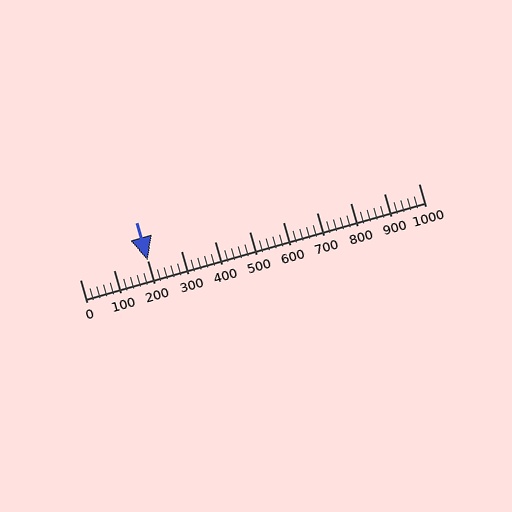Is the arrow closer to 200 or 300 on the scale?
The arrow is closer to 200.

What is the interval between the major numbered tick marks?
The major tick marks are spaced 100 units apart.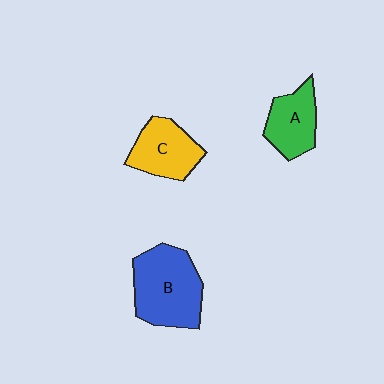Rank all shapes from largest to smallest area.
From largest to smallest: B (blue), C (yellow), A (green).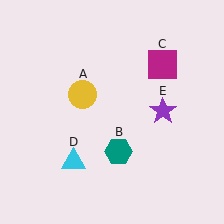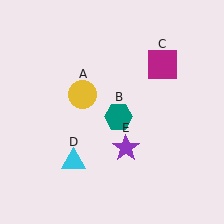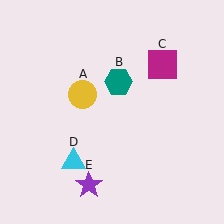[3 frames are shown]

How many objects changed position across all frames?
2 objects changed position: teal hexagon (object B), purple star (object E).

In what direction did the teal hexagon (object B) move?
The teal hexagon (object B) moved up.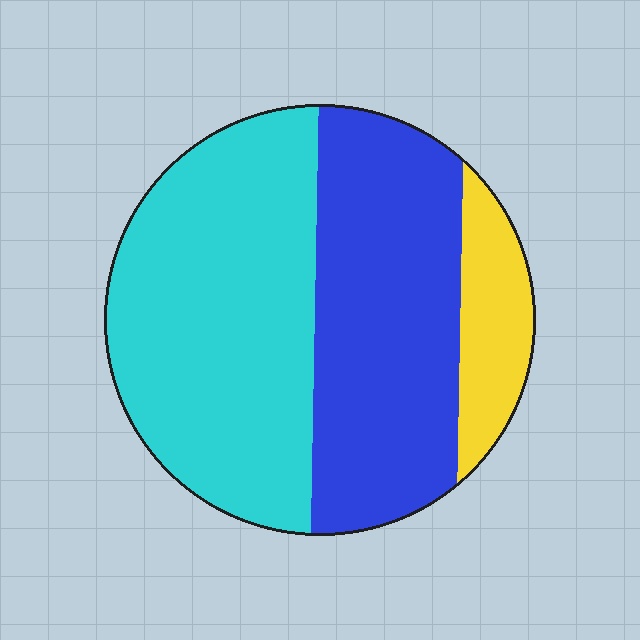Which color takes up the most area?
Cyan, at roughly 50%.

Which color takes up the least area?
Yellow, at roughly 10%.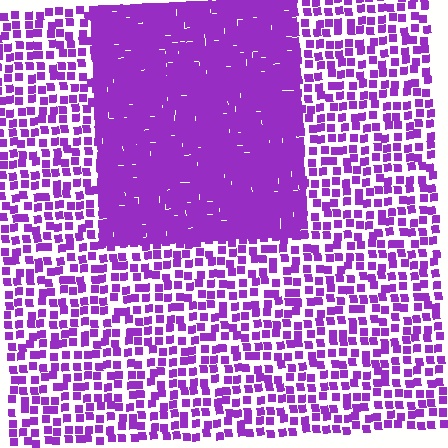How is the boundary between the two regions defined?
The boundary is defined by a change in element density (approximately 2.6x ratio). All elements are the same color, size, and shape.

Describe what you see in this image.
The image contains small purple elements arranged at two different densities. A rectangle-shaped region is visible where the elements are more densely packed than the surrounding area.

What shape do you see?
I see a rectangle.